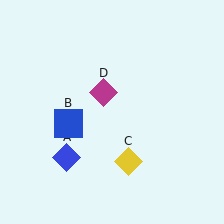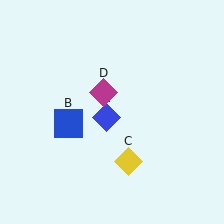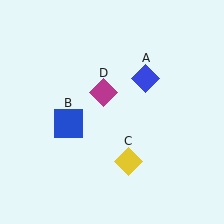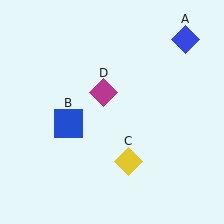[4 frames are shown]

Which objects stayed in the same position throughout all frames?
Blue square (object B) and yellow diamond (object C) and magenta diamond (object D) remained stationary.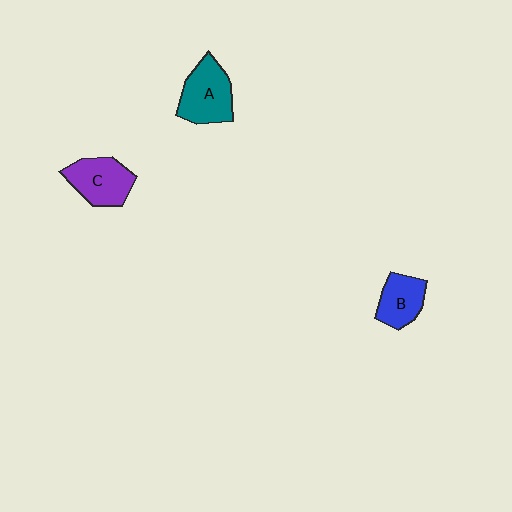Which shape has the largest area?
Shape A (teal).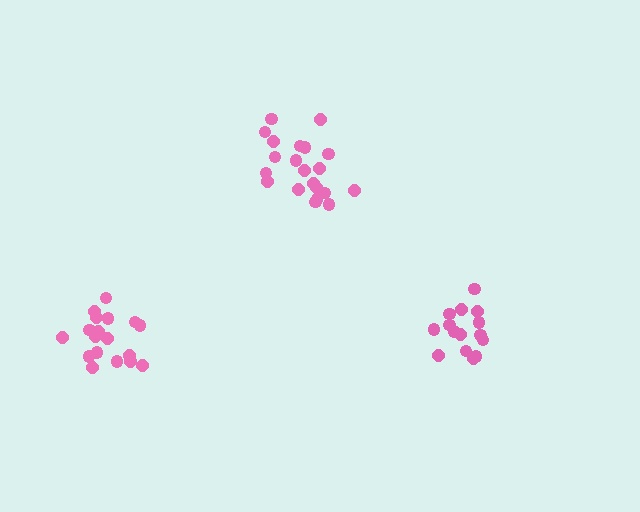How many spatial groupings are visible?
There are 3 spatial groupings.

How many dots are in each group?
Group 1: 15 dots, Group 2: 21 dots, Group 3: 18 dots (54 total).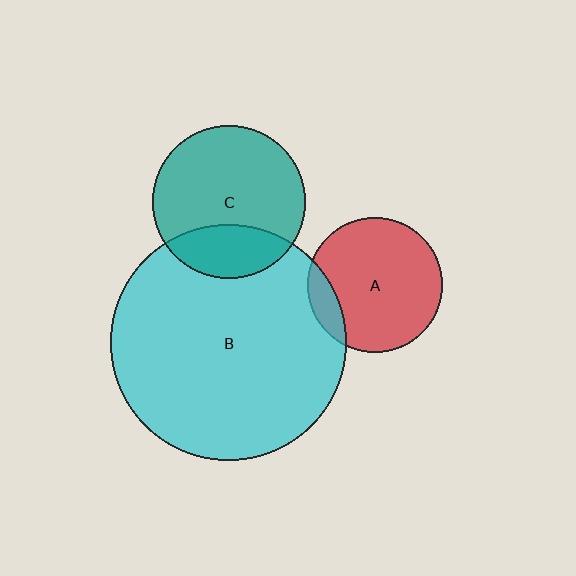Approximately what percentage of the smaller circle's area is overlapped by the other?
Approximately 25%.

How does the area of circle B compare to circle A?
Approximately 3.1 times.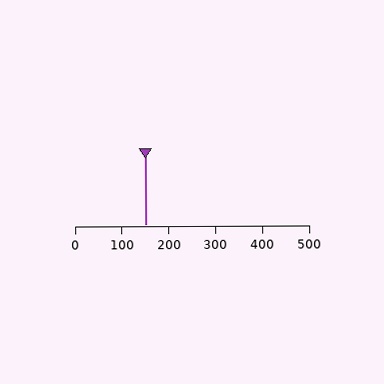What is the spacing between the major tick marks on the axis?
The major ticks are spaced 100 apart.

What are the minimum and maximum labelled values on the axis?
The axis runs from 0 to 500.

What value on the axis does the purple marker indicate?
The marker indicates approximately 150.